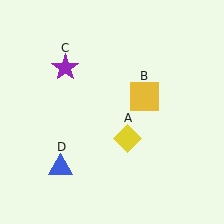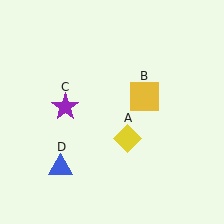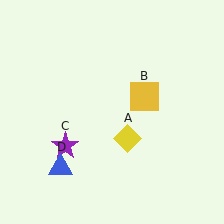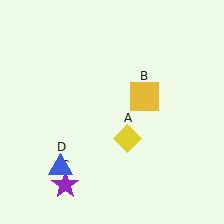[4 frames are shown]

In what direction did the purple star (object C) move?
The purple star (object C) moved down.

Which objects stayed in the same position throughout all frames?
Yellow diamond (object A) and yellow square (object B) and blue triangle (object D) remained stationary.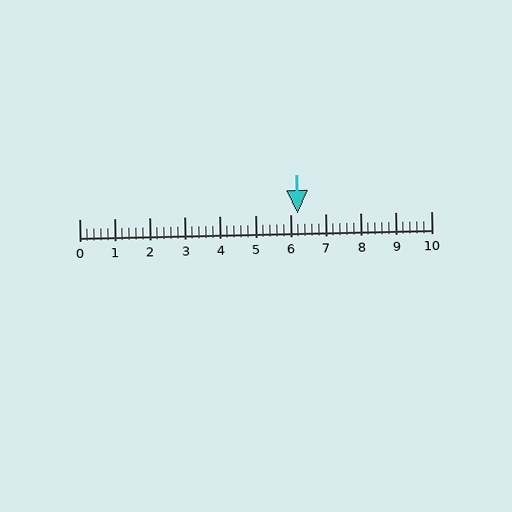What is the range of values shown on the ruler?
The ruler shows values from 0 to 10.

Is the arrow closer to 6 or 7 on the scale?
The arrow is closer to 6.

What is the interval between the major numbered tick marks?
The major tick marks are spaced 1 units apart.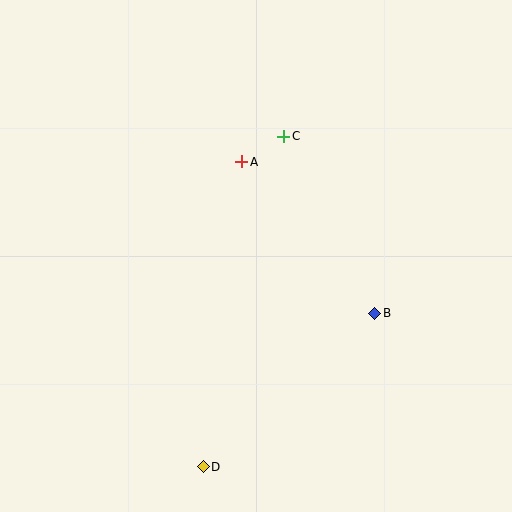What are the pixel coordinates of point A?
Point A is at (242, 162).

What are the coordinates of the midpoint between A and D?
The midpoint between A and D is at (223, 314).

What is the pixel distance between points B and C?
The distance between B and C is 199 pixels.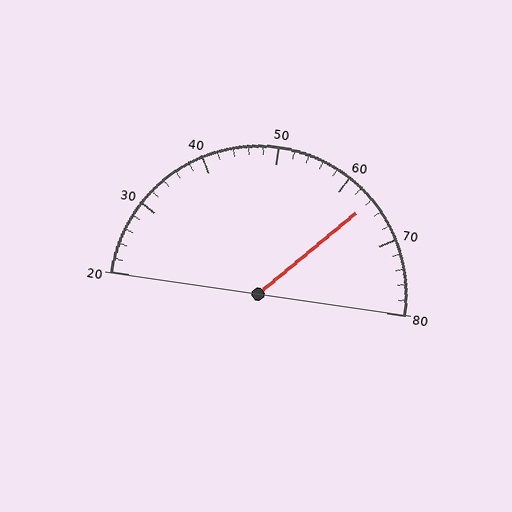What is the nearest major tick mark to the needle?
The nearest major tick mark is 60.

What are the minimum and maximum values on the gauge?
The gauge ranges from 20 to 80.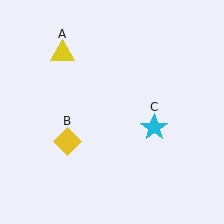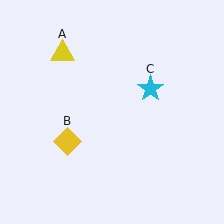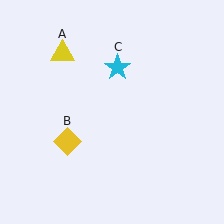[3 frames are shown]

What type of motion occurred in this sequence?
The cyan star (object C) rotated counterclockwise around the center of the scene.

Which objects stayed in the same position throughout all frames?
Yellow triangle (object A) and yellow diamond (object B) remained stationary.